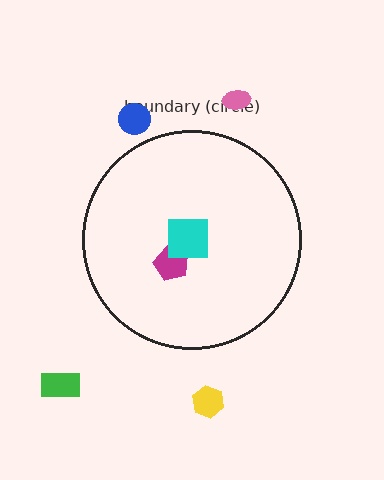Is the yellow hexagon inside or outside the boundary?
Outside.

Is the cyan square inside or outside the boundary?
Inside.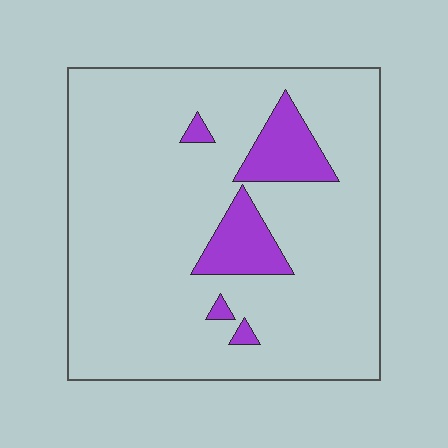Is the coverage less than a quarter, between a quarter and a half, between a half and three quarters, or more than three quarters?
Less than a quarter.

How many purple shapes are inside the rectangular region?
5.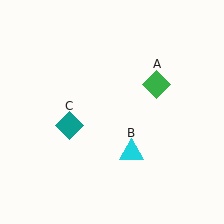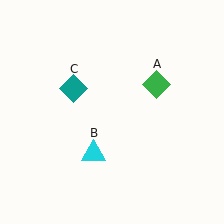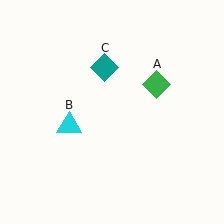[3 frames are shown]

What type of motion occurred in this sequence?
The cyan triangle (object B), teal diamond (object C) rotated clockwise around the center of the scene.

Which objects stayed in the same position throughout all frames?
Green diamond (object A) remained stationary.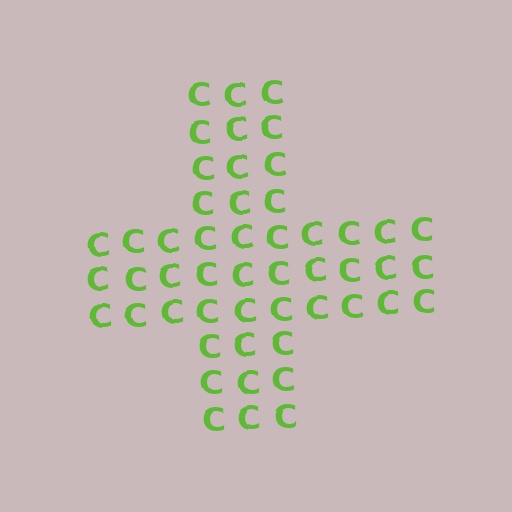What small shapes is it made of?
It is made of small letter C's.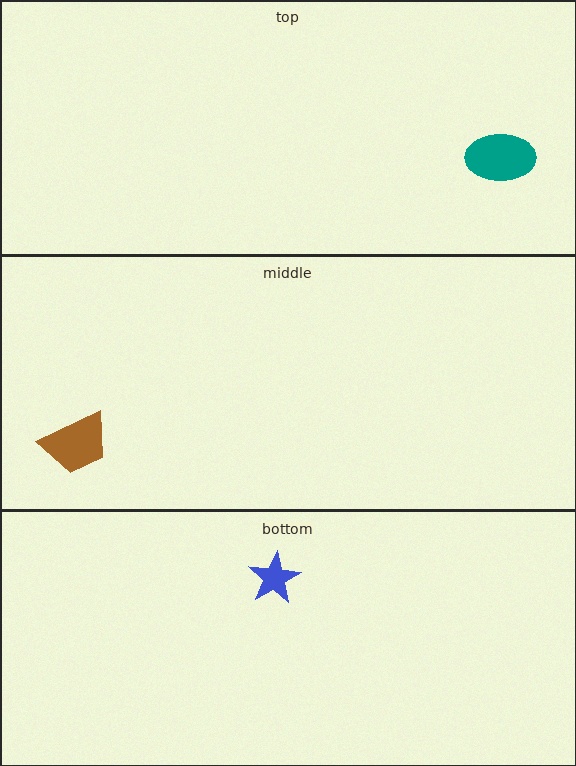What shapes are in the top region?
The teal ellipse.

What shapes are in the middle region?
The brown trapezoid.